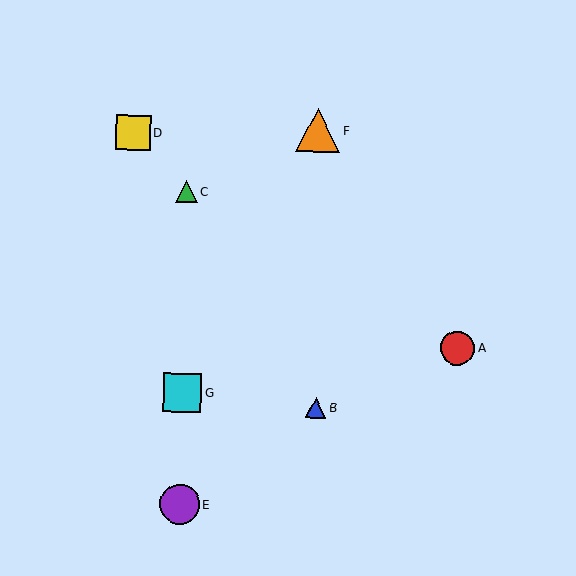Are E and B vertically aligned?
No, E is at x≈180 and B is at x≈316.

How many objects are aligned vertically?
3 objects (C, E, G) are aligned vertically.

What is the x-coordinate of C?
Object C is at x≈186.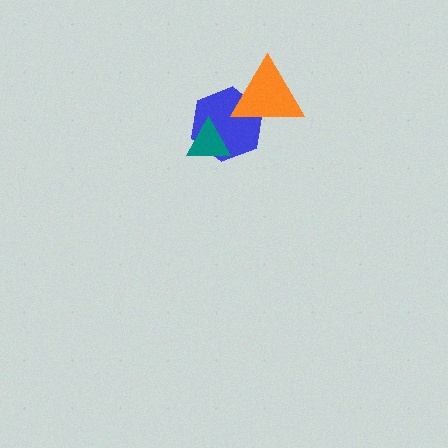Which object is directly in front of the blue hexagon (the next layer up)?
The teal triangle is directly in front of the blue hexagon.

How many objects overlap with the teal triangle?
1 object overlaps with the teal triangle.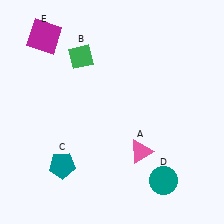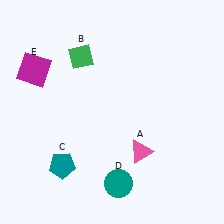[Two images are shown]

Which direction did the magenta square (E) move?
The magenta square (E) moved down.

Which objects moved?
The objects that moved are: the teal circle (D), the magenta square (E).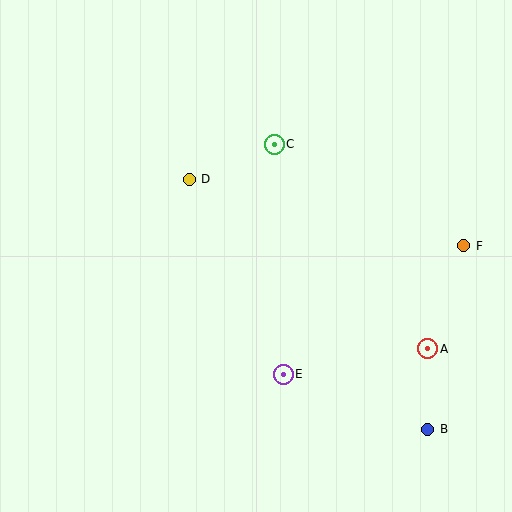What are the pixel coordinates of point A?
Point A is at (428, 349).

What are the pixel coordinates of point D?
Point D is at (189, 179).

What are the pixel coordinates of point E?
Point E is at (283, 374).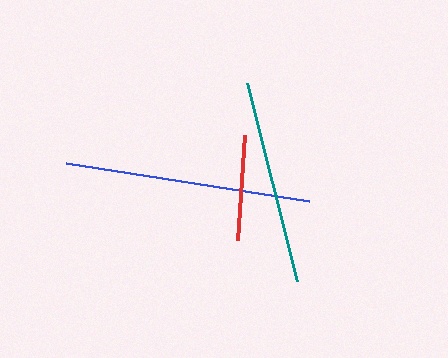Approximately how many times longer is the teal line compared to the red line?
The teal line is approximately 1.9 times the length of the red line.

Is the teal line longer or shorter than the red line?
The teal line is longer than the red line.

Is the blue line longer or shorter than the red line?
The blue line is longer than the red line.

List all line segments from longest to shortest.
From longest to shortest: blue, teal, red.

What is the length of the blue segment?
The blue segment is approximately 246 pixels long.